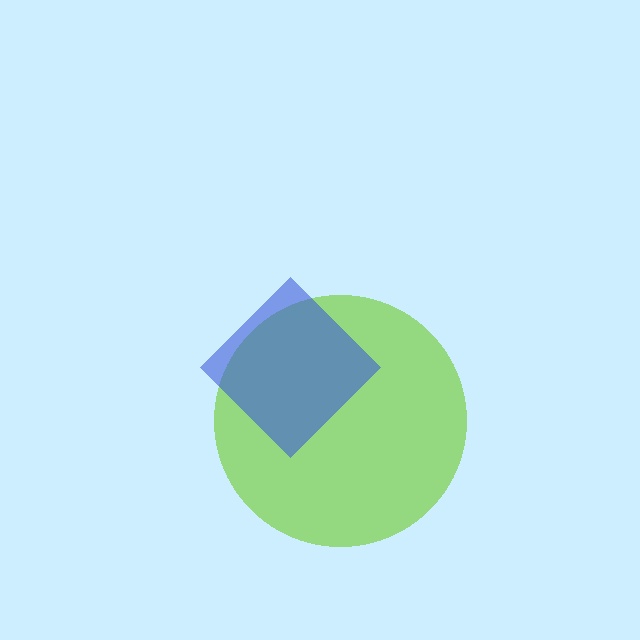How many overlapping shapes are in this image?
There are 2 overlapping shapes in the image.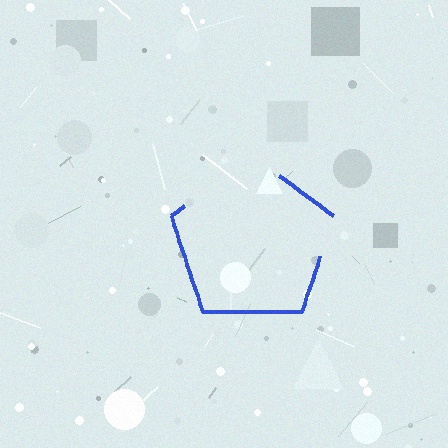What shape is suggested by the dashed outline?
The dashed outline suggests a pentagon.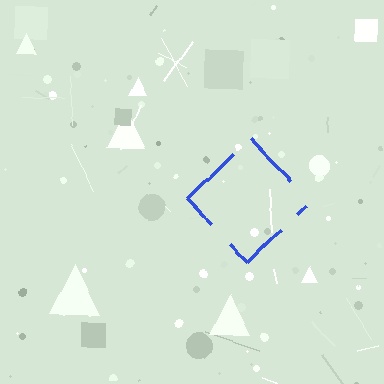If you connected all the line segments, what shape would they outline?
They would outline a diamond.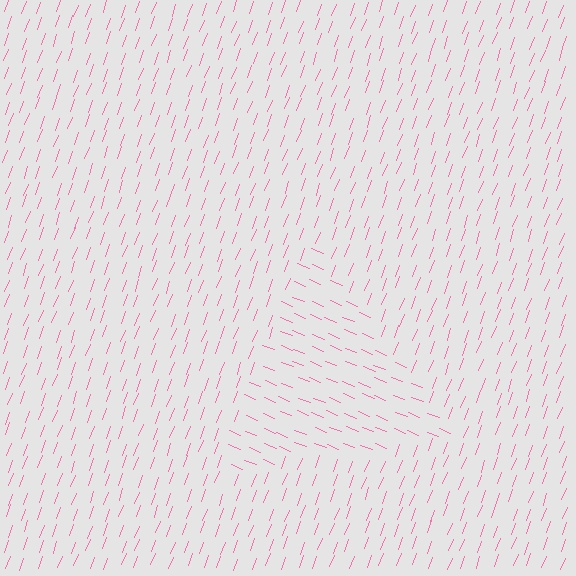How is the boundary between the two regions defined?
The boundary is defined purely by a change in line orientation (approximately 88 degrees difference). All lines are the same color and thickness.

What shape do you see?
I see a triangle.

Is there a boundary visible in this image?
Yes, there is a texture boundary formed by a change in line orientation.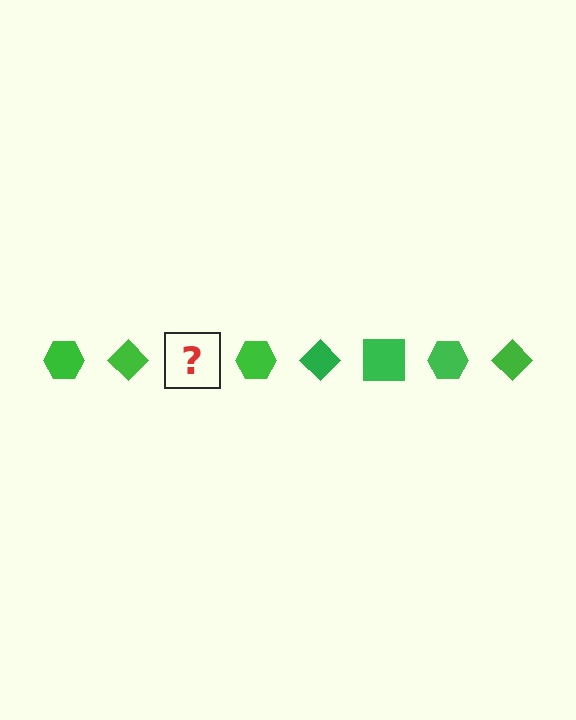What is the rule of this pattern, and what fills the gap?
The rule is that the pattern cycles through hexagon, diamond, square shapes in green. The gap should be filled with a green square.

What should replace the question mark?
The question mark should be replaced with a green square.